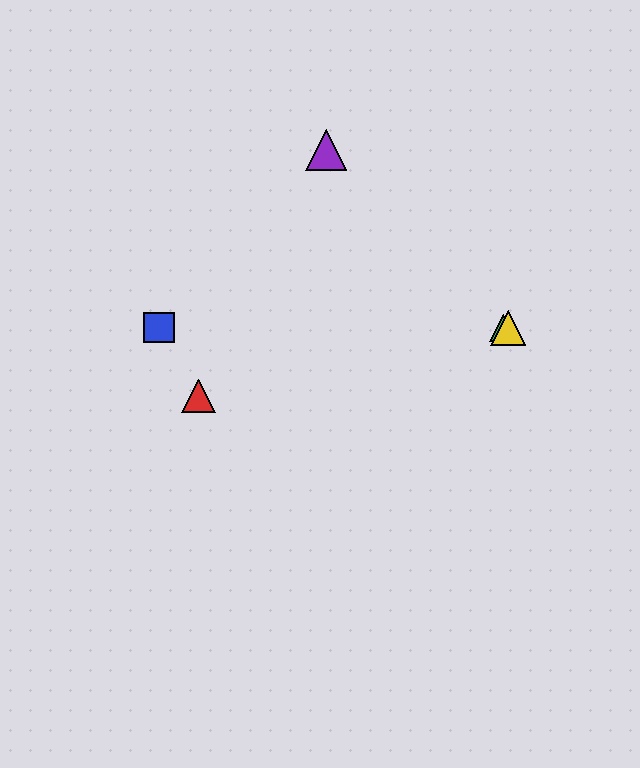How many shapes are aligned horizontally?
3 shapes (the blue square, the green triangle, the yellow triangle) are aligned horizontally.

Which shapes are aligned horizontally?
The blue square, the green triangle, the yellow triangle are aligned horizontally.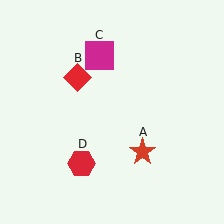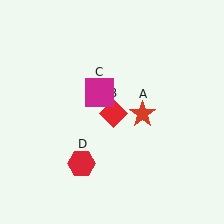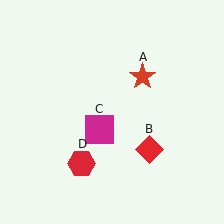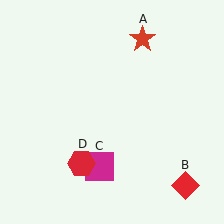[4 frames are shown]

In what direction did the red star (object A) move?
The red star (object A) moved up.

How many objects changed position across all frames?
3 objects changed position: red star (object A), red diamond (object B), magenta square (object C).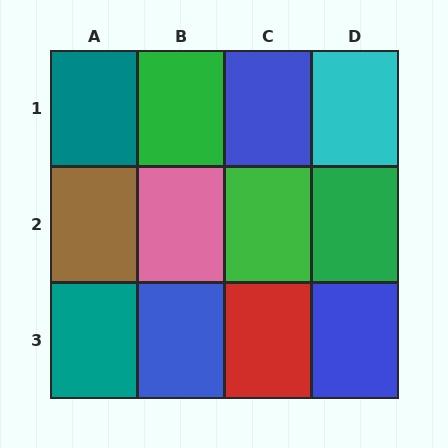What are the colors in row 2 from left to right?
Brown, pink, green, green.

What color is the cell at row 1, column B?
Green.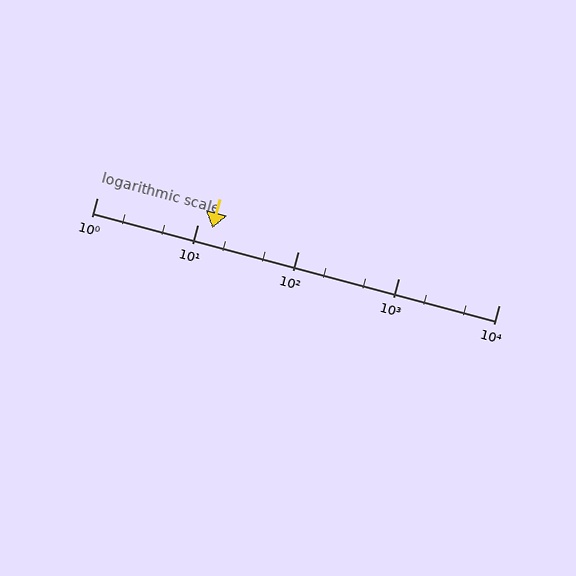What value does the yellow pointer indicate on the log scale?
The pointer indicates approximately 14.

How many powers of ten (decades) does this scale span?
The scale spans 4 decades, from 1 to 10000.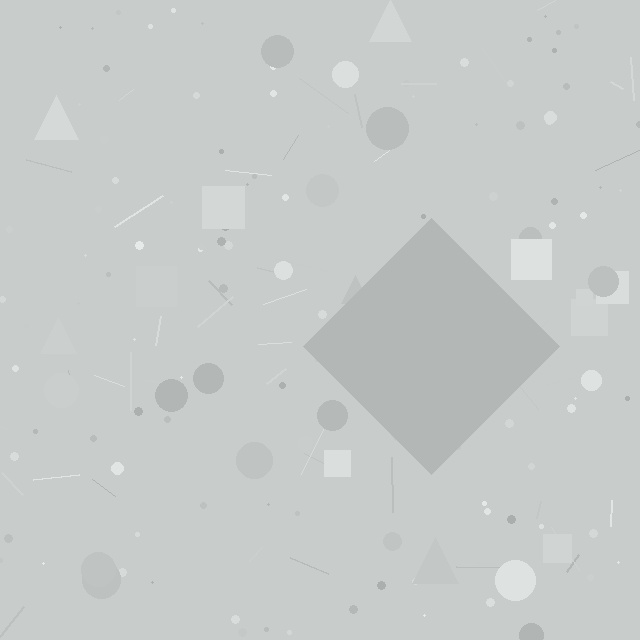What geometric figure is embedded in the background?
A diamond is embedded in the background.